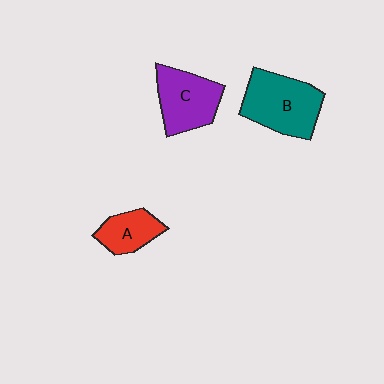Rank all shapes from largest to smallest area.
From largest to smallest: B (teal), C (purple), A (red).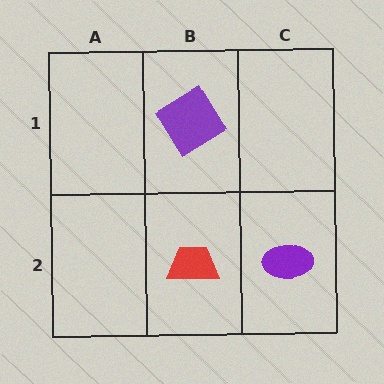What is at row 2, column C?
A purple ellipse.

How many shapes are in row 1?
1 shape.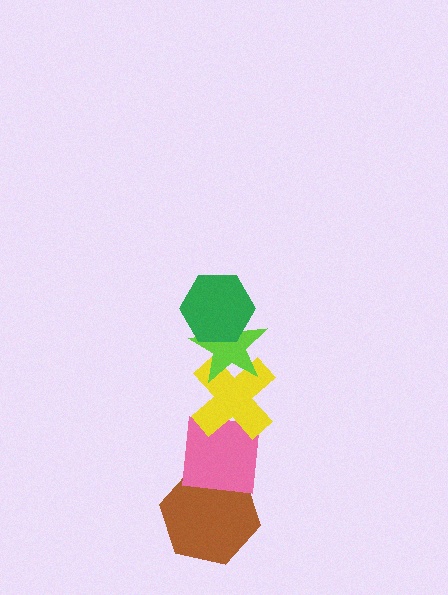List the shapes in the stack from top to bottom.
From top to bottom: the green hexagon, the lime star, the yellow cross, the pink square, the brown hexagon.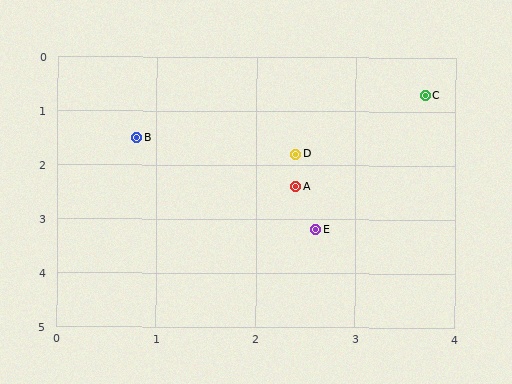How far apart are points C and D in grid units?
Points C and D are about 1.7 grid units apart.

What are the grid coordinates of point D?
Point D is at approximately (2.4, 1.8).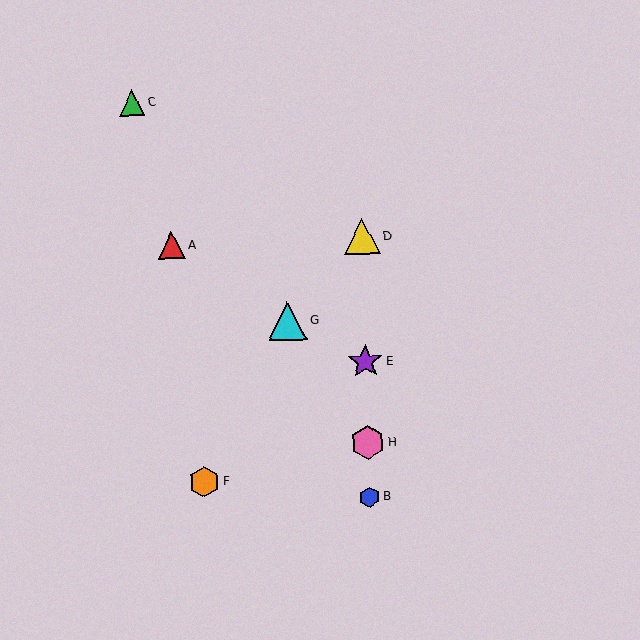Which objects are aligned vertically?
Objects B, D, E, H are aligned vertically.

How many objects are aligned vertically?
4 objects (B, D, E, H) are aligned vertically.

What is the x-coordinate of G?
Object G is at x≈288.